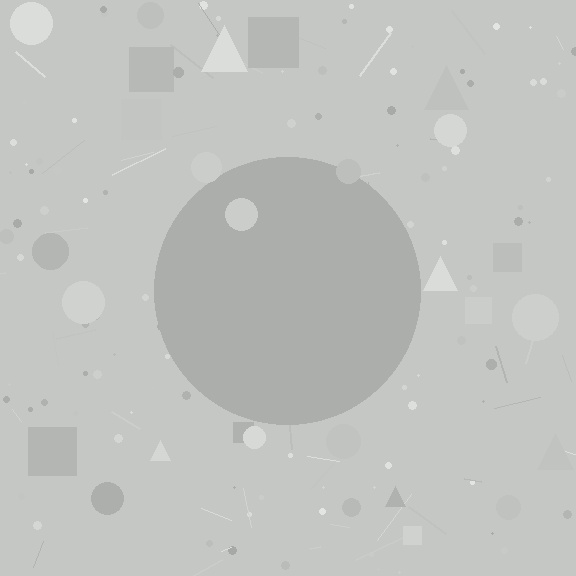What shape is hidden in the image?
A circle is hidden in the image.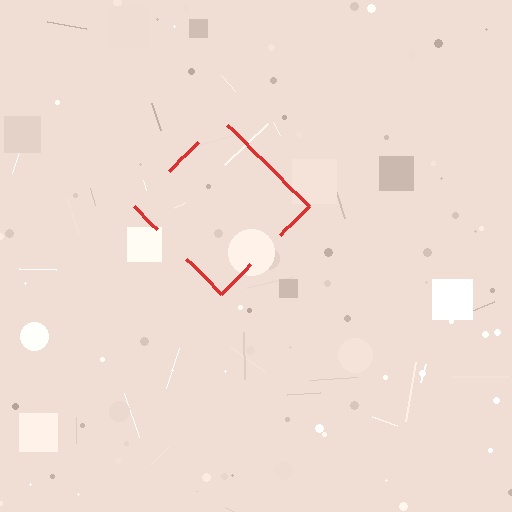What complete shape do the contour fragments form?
The contour fragments form a diamond.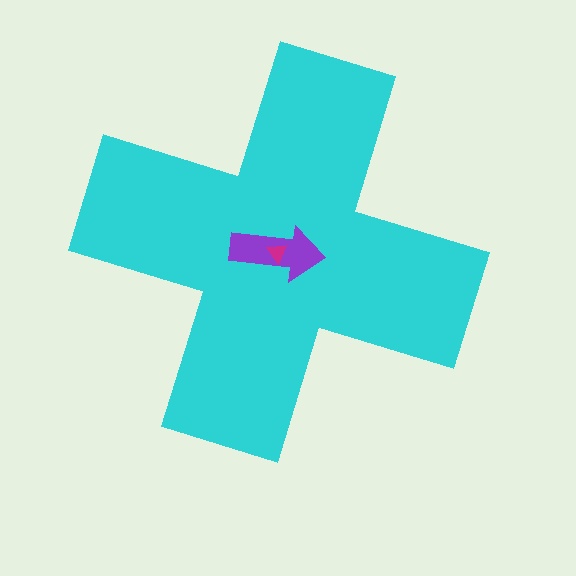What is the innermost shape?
The magenta triangle.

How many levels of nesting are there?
3.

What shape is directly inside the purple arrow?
The magenta triangle.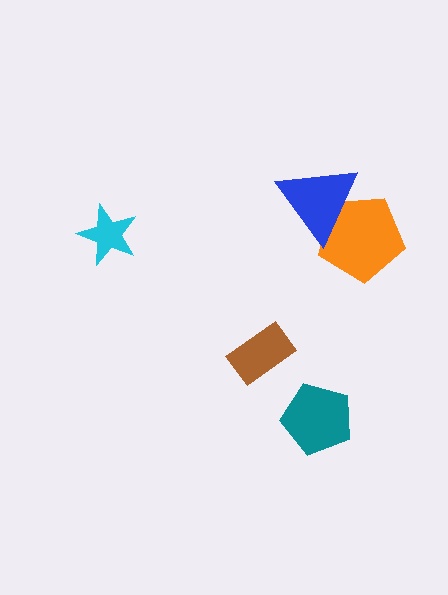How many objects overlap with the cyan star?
0 objects overlap with the cyan star.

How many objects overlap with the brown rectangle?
0 objects overlap with the brown rectangle.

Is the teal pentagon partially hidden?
No, no other shape covers it.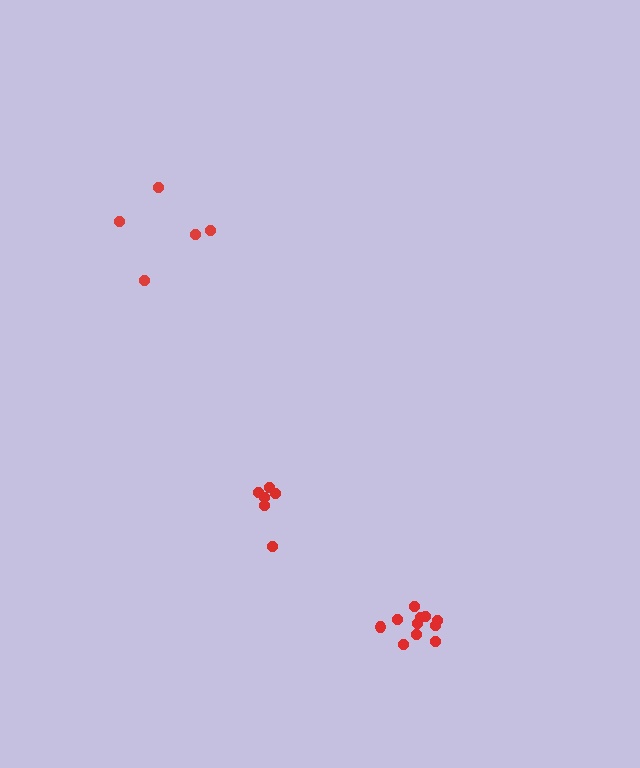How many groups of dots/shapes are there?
There are 3 groups.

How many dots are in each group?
Group 1: 11 dots, Group 2: 5 dots, Group 3: 6 dots (22 total).